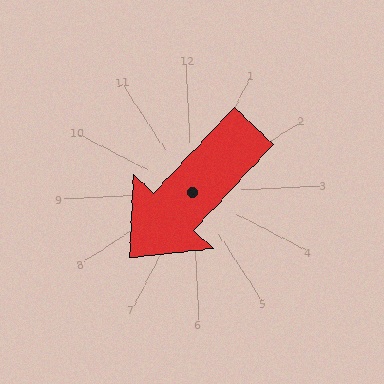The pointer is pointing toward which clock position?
Roughly 8 o'clock.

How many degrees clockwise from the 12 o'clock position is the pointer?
Approximately 226 degrees.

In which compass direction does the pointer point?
Southwest.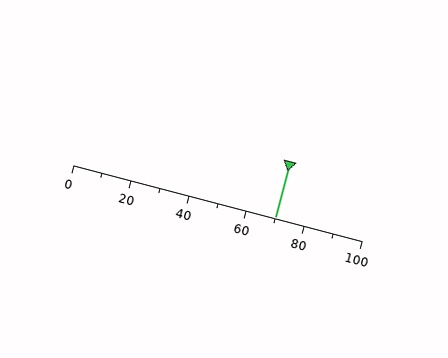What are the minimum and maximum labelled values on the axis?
The axis runs from 0 to 100.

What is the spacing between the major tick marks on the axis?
The major ticks are spaced 20 apart.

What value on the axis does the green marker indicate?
The marker indicates approximately 70.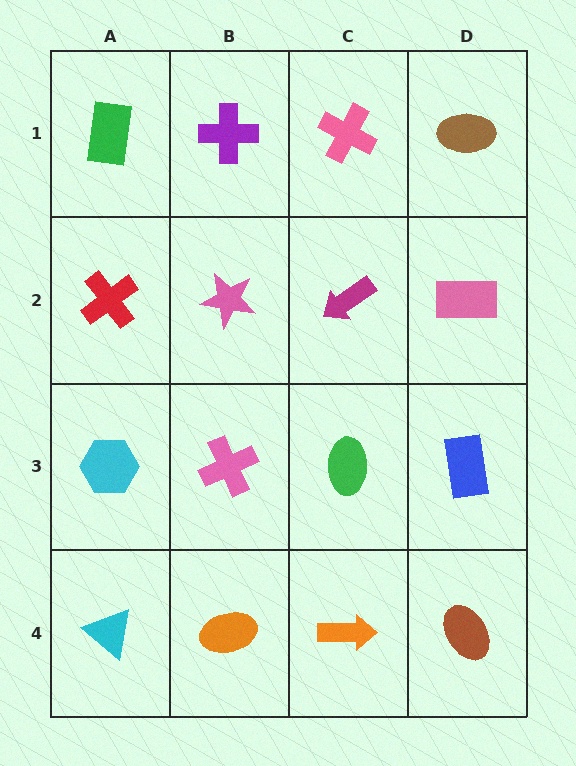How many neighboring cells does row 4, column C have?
3.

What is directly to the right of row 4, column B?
An orange arrow.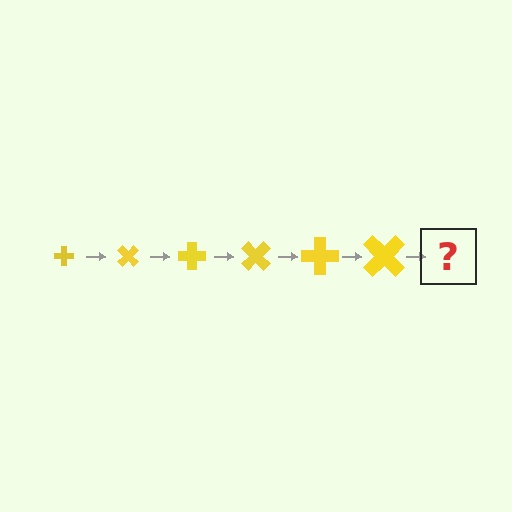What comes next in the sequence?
The next element should be a cross, larger than the previous one and rotated 270 degrees from the start.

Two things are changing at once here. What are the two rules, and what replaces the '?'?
The two rules are that the cross grows larger each step and it rotates 45 degrees each step. The '?' should be a cross, larger than the previous one and rotated 270 degrees from the start.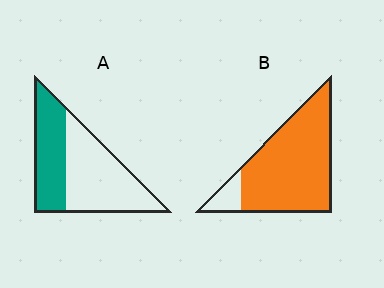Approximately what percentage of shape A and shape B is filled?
A is approximately 40% and B is approximately 90%.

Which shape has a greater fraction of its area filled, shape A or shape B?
Shape B.